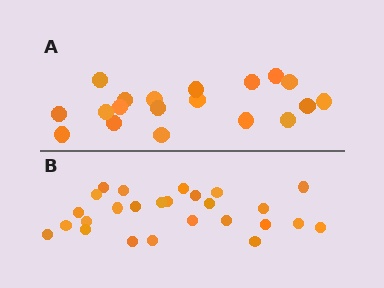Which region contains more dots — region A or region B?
Region B (the bottom region) has more dots.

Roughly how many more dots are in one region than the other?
Region B has roughly 8 or so more dots than region A.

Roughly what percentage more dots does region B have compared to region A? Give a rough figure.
About 35% more.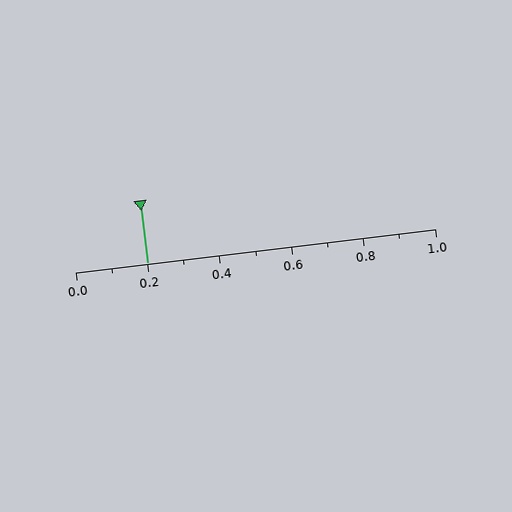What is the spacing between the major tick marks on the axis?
The major ticks are spaced 0.2 apart.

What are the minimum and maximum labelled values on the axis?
The axis runs from 0.0 to 1.0.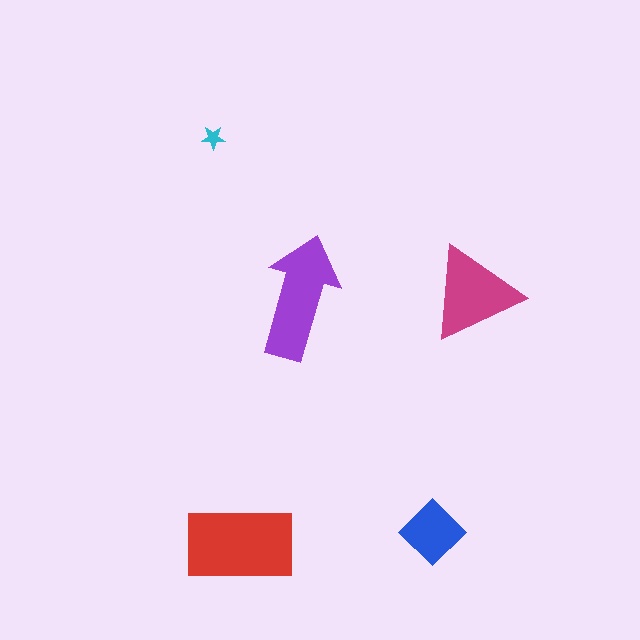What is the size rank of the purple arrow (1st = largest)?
2nd.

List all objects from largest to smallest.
The red rectangle, the purple arrow, the magenta triangle, the blue diamond, the cyan star.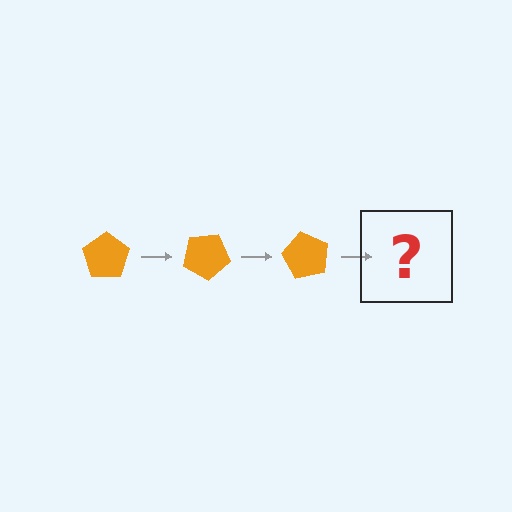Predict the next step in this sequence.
The next step is an orange pentagon rotated 90 degrees.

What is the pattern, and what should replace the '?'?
The pattern is that the pentagon rotates 30 degrees each step. The '?' should be an orange pentagon rotated 90 degrees.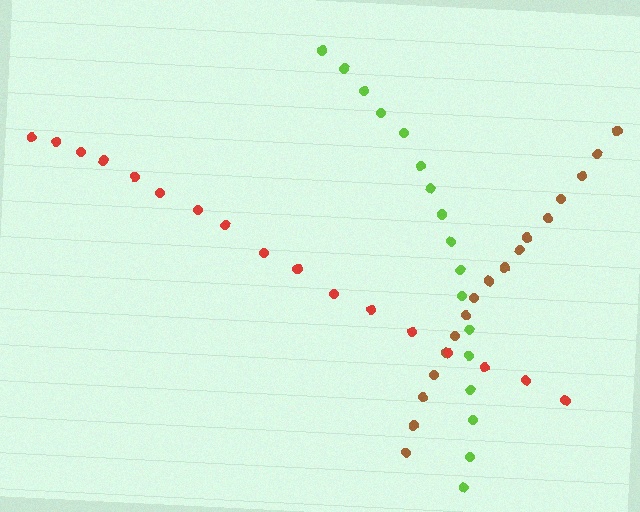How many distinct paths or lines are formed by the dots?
There are 3 distinct paths.